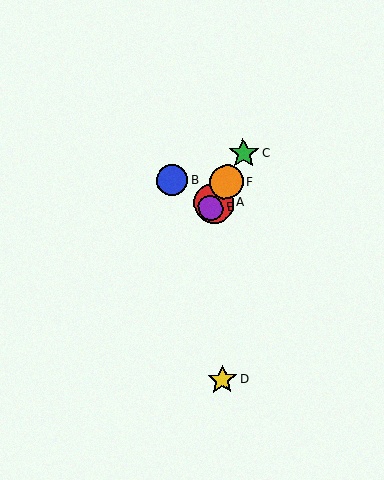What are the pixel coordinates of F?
Object F is at (226, 182).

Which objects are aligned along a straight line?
Objects A, C, E, F are aligned along a straight line.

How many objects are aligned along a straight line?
4 objects (A, C, E, F) are aligned along a straight line.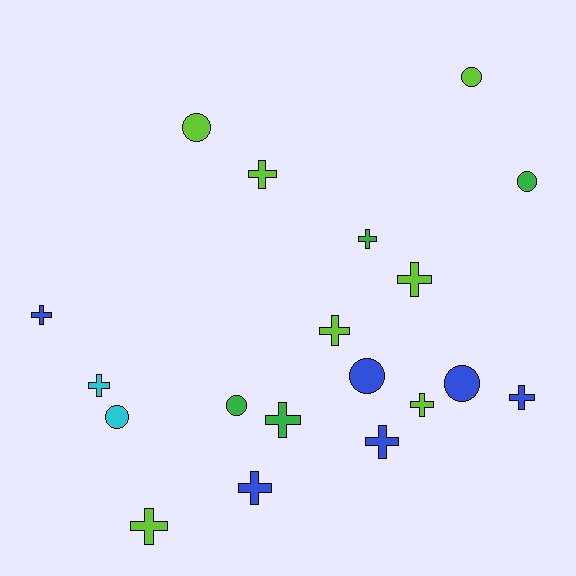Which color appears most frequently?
Lime, with 7 objects.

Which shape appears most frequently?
Cross, with 12 objects.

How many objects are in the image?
There are 19 objects.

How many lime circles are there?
There are 2 lime circles.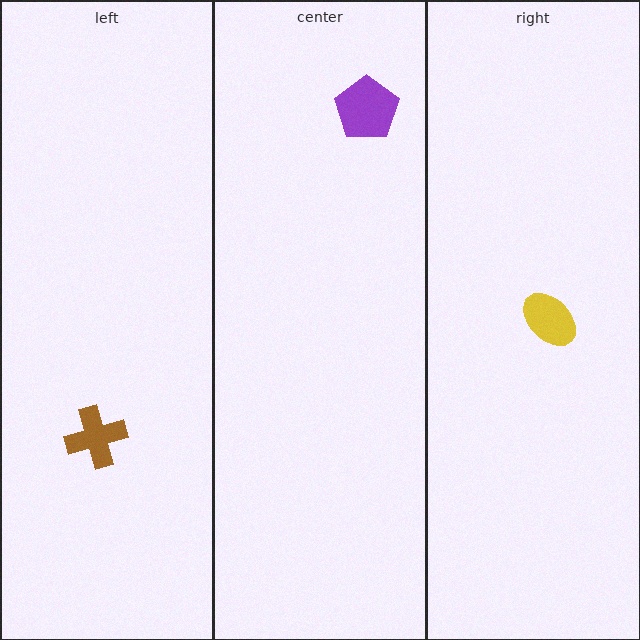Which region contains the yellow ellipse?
The right region.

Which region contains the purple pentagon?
The center region.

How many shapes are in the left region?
1.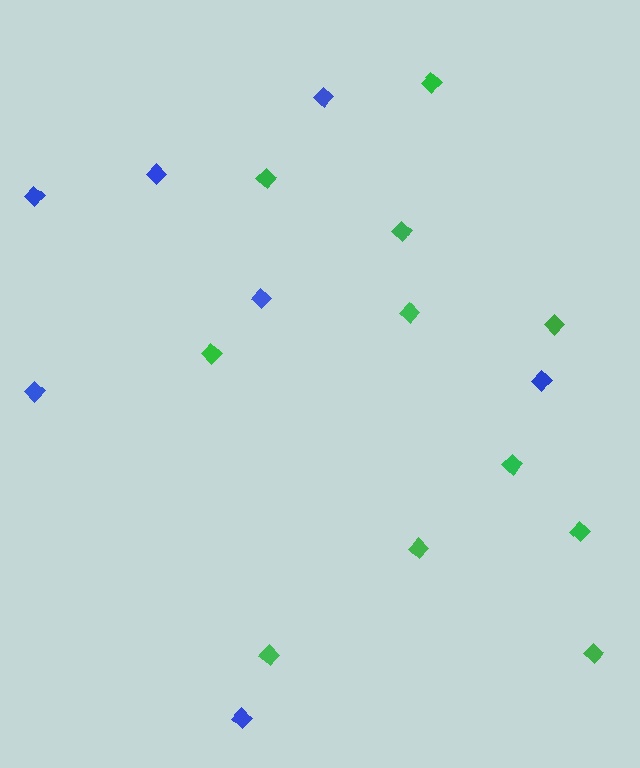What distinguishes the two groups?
There are 2 groups: one group of green diamonds (11) and one group of blue diamonds (7).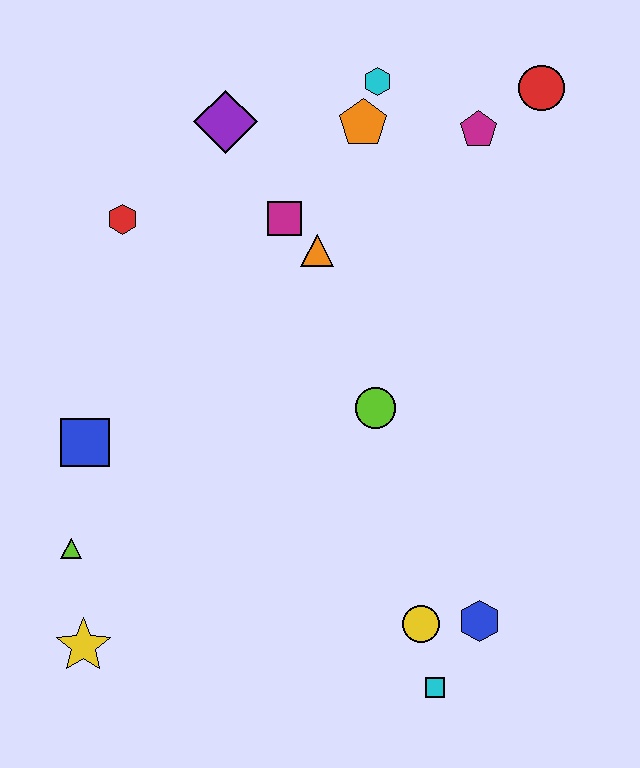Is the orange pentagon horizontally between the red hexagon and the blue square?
No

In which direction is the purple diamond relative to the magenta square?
The purple diamond is above the magenta square.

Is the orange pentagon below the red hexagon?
No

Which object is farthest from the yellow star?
The red circle is farthest from the yellow star.